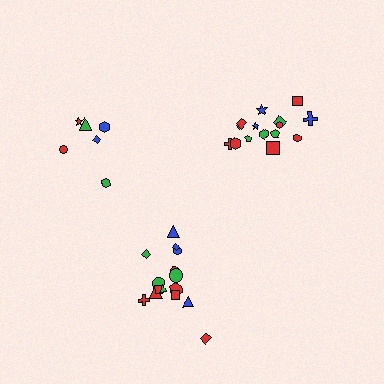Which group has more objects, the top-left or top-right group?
The top-right group.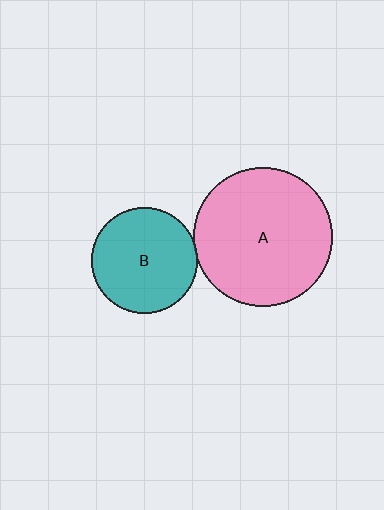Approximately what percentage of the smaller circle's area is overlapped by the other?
Approximately 5%.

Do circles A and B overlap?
Yes.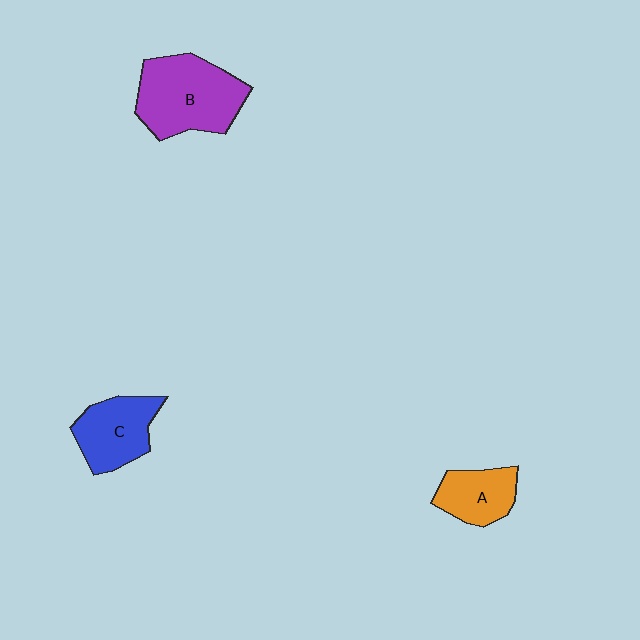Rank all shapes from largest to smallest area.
From largest to smallest: B (purple), C (blue), A (orange).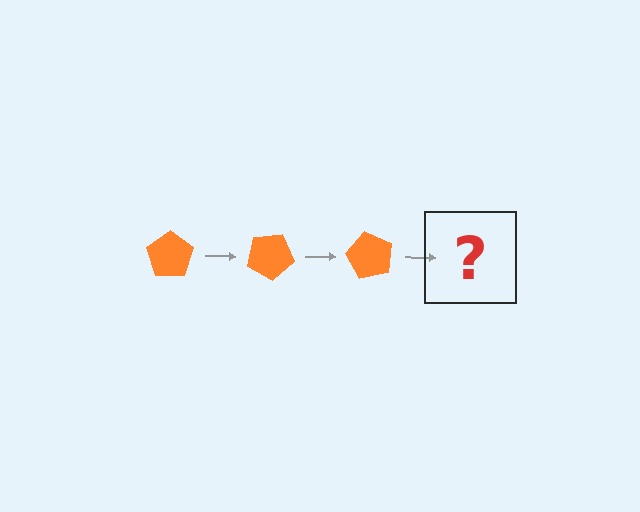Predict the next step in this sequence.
The next step is an orange pentagon rotated 90 degrees.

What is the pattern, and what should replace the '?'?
The pattern is that the pentagon rotates 30 degrees each step. The '?' should be an orange pentagon rotated 90 degrees.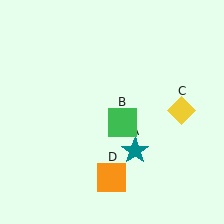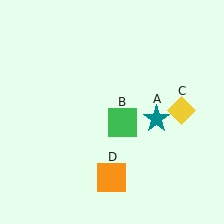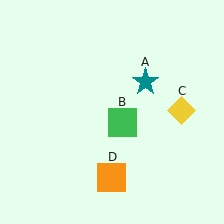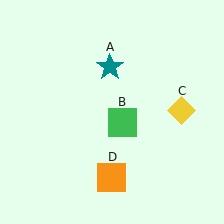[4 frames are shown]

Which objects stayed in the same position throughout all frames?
Green square (object B) and yellow diamond (object C) and orange square (object D) remained stationary.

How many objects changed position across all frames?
1 object changed position: teal star (object A).